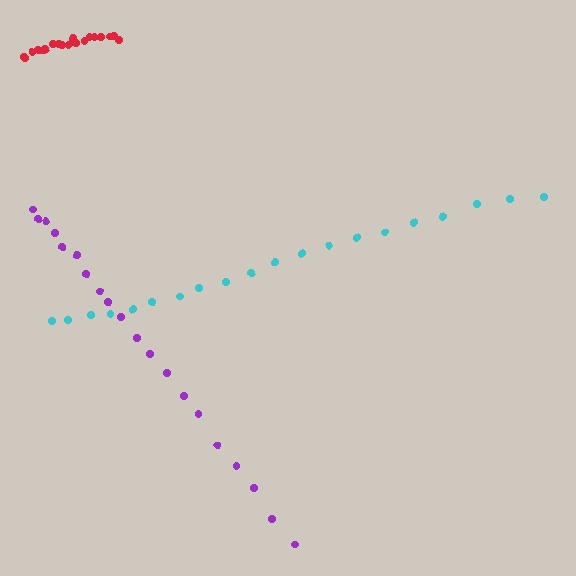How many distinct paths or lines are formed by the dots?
There are 3 distinct paths.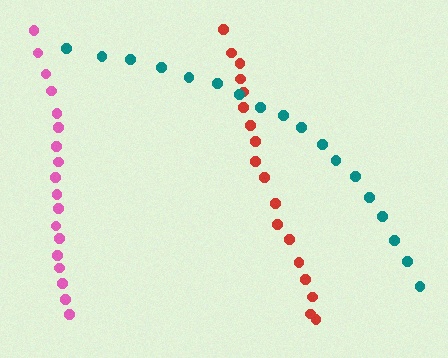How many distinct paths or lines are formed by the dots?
There are 3 distinct paths.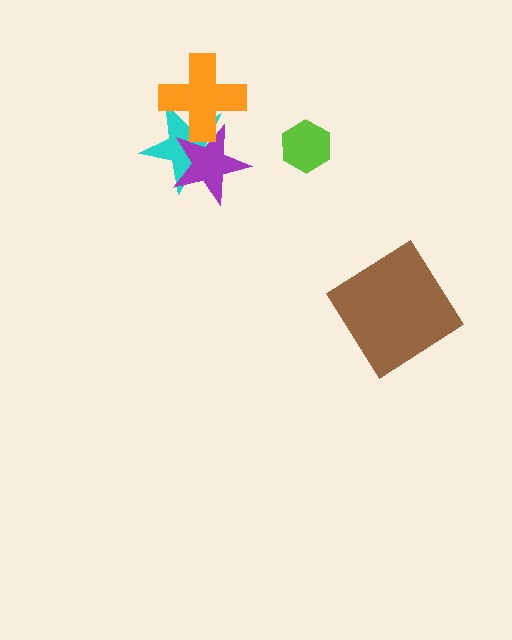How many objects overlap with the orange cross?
2 objects overlap with the orange cross.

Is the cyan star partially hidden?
Yes, it is partially covered by another shape.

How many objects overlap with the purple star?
2 objects overlap with the purple star.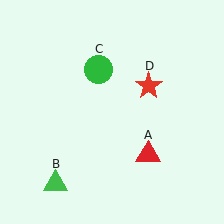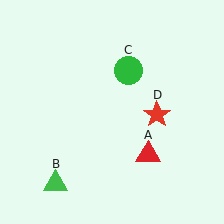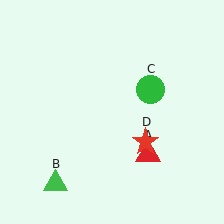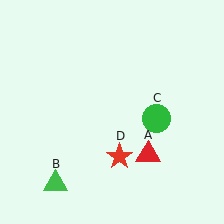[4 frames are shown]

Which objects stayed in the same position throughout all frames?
Red triangle (object A) and green triangle (object B) remained stationary.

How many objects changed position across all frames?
2 objects changed position: green circle (object C), red star (object D).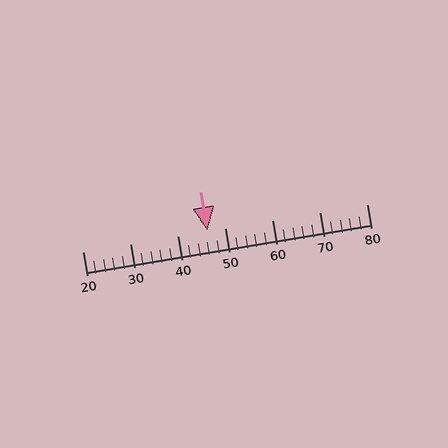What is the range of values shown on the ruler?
The ruler shows values from 20 to 80.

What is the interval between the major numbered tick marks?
The major tick marks are spaced 10 units apart.